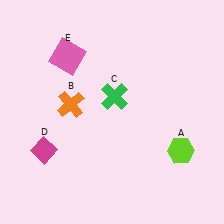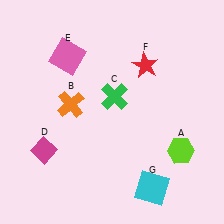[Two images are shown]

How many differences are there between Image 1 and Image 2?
There are 2 differences between the two images.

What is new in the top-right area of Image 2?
A red star (F) was added in the top-right area of Image 2.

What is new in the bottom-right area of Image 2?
A cyan square (G) was added in the bottom-right area of Image 2.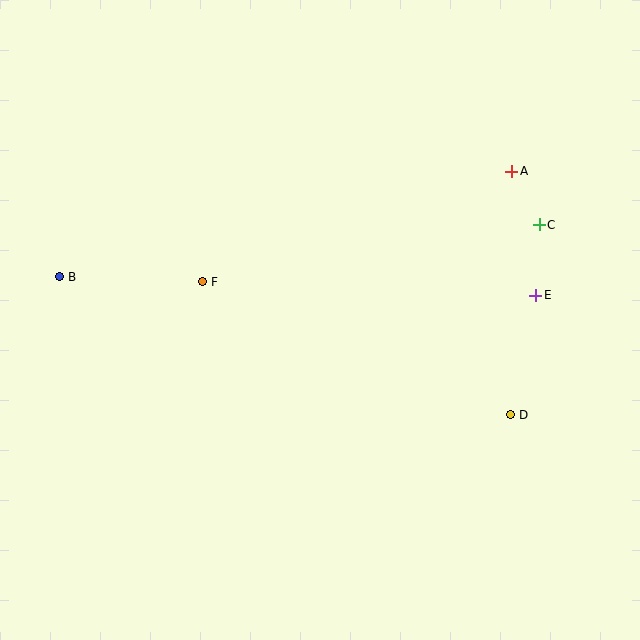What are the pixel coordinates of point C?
Point C is at (539, 225).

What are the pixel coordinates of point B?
Point B is at (60, 277).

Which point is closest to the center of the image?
Point F at (203, 282) is closest to the center.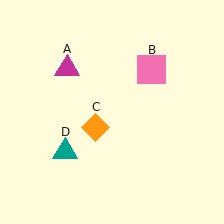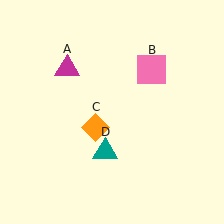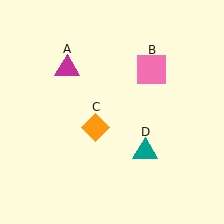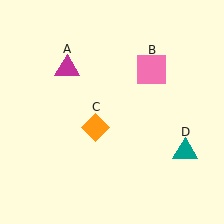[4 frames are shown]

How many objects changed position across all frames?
1 object changed position: teal triangle (object D).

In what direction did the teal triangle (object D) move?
The teal triangle (object D) moved right.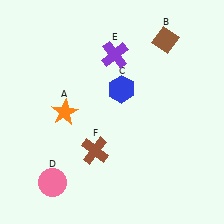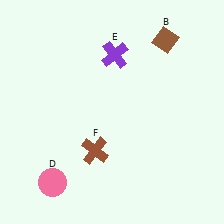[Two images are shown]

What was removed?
The blue hexagon (C), the orange star (A) were removed in Image 2.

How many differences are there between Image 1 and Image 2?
There are 2 differences between the two images.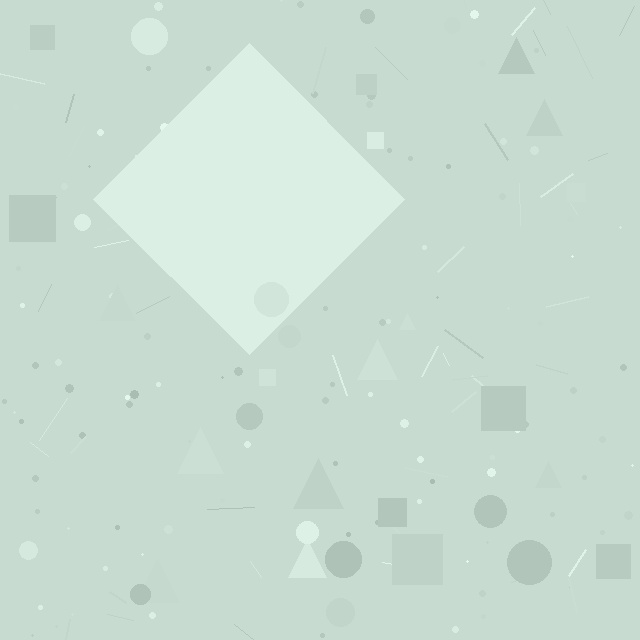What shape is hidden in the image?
A diamond is hidden in the image.